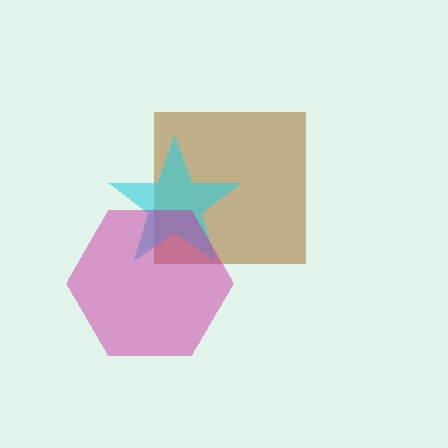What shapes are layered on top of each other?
The layered shapes are: a brown square, a cyan star, a magenta hexagon.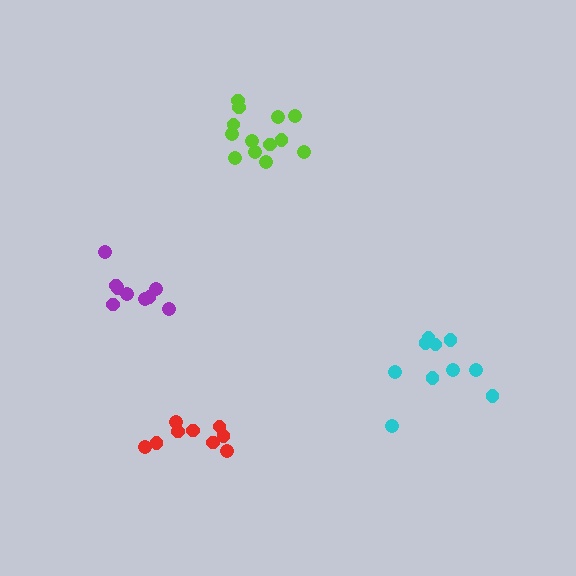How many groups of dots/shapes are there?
There are 4 groups.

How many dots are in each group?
Group 1: 13 dots, Group 2: 9 dots, Group 3: 9 dots, Group 4: 10 dots (41 total).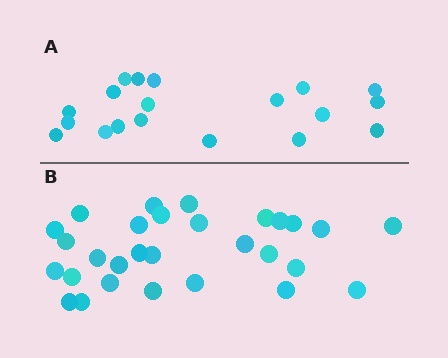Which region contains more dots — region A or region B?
Region B (the bottom region) has more dots.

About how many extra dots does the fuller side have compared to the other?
Region B has roughly 10 or so more dots than region A.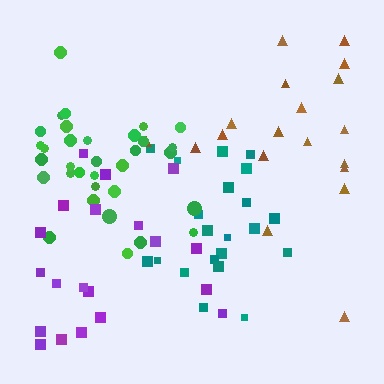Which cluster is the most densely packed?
Green.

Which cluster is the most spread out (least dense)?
Purple.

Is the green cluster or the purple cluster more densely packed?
Green.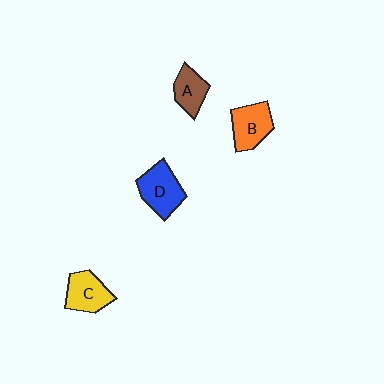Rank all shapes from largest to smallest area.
From largest to smallest: D (blue), B (orange), C (yellow), A (brown).